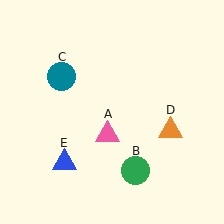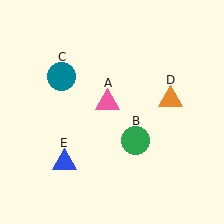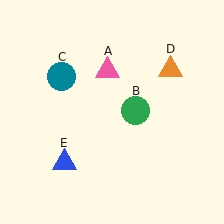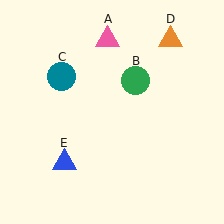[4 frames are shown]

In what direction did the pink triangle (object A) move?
The pink triangle (object A) moved up.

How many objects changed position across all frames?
3 objects changed position: pink triangle (object A), green circle (object B), orange triangle (object D).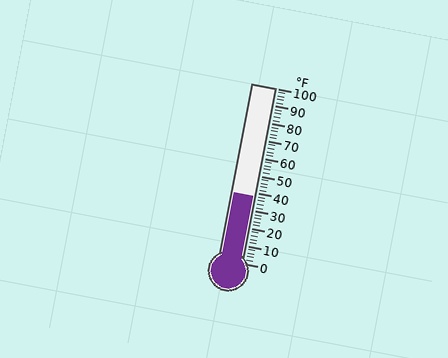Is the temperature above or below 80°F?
The temperature is below 80°F.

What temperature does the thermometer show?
The thermometer shows approximately 38°F.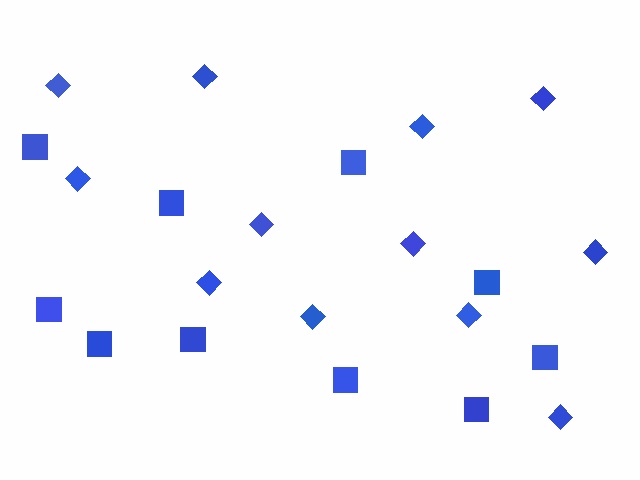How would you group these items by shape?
There are 2 groups: one group of diamonds (12) and one group of squares (10).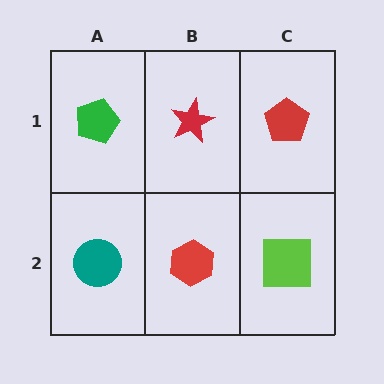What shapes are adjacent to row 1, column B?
A red hexagon (row 2, column B), a green pentagon (row 1, column A), a red pentagon (row 1, column C).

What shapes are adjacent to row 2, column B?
A red star (row 1, column B), a teal circle (row 2, column A), a lime square (row 2, column C).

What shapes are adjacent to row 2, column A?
A green pentagon (row 1, column A), a red hexagon (row 2, column B).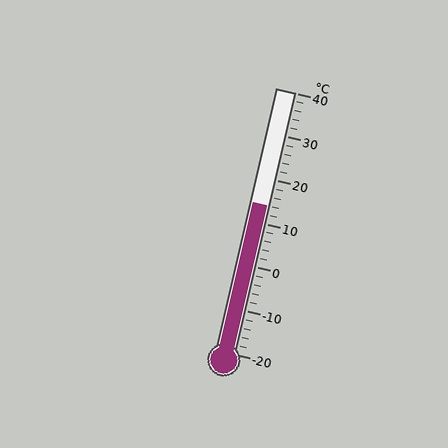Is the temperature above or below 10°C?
The temperature is above 10°C.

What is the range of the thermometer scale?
The thermometer scale ranges from -20°C to 40°C.